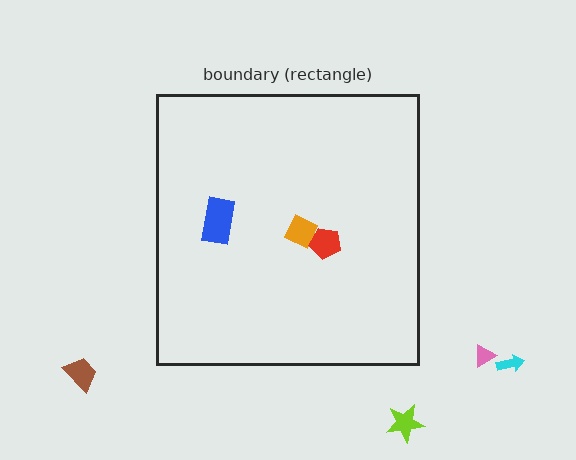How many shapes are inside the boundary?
3 inside, 4 outside.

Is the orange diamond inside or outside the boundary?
Inside.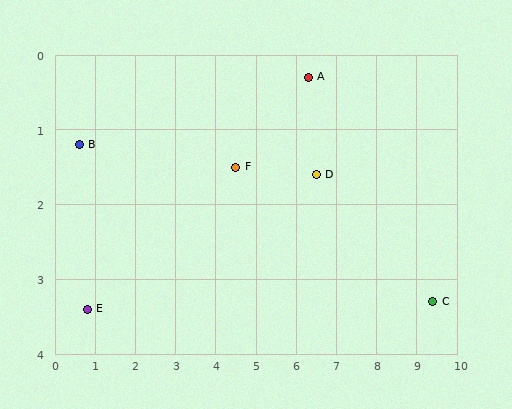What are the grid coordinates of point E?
Point E is at approximately (0.8, 3.4).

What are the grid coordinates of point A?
Point A is at approximately (6.3, 0.3).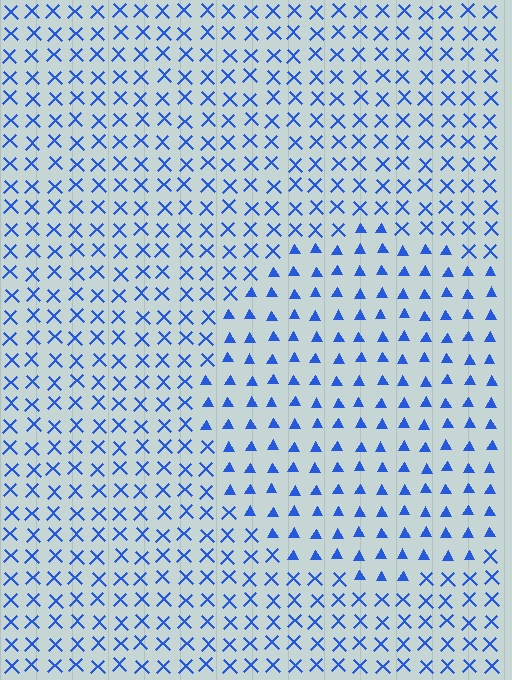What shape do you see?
I see a circle.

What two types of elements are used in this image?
The image uses triangles inside the circle region and X marks outside it.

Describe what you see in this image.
The image is filled with small blue elements arranged in a uniform grid. A circle-shaped region contains triangles, while the surrounding area contains X marks. The boundary is defined purely by the change in element shape.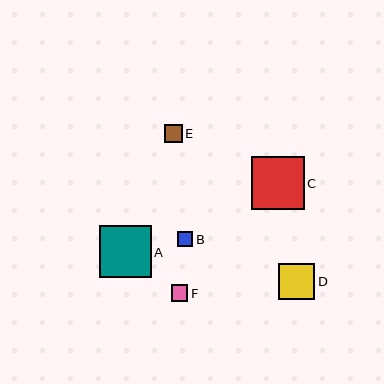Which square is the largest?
Square C is the largest with a size of approximately 52 pixels.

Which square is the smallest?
Square B is the smallest with a size of approximately 15 pixels.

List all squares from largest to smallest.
From largest to smallest: C, A, D, E, F, B.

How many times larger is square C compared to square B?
Square C is approximately 3.4 times the size of square B.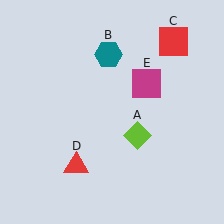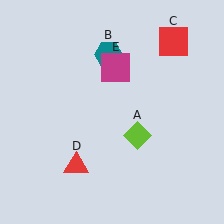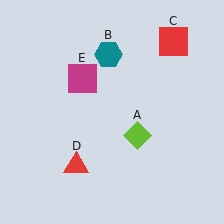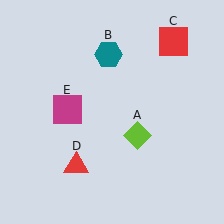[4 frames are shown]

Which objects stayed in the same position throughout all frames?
Lime diamond (object A) and teal hexagon (object B) and red square (object C) and red triangle (object D) remained stationary.